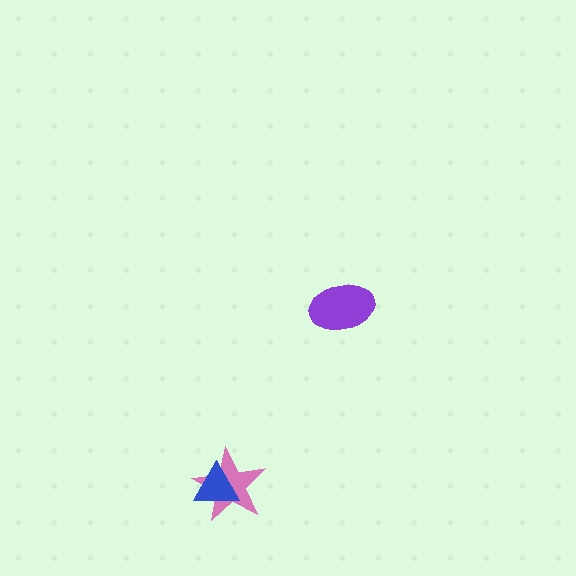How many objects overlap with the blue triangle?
1 object overlaps with the blue triangle.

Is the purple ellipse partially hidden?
No, no other shape covers it.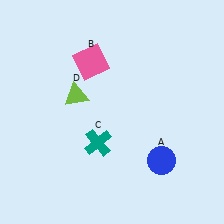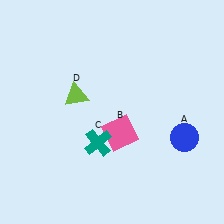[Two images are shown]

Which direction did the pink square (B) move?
The pink square (B) moved down.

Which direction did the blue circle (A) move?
The blue circle (A) moved right.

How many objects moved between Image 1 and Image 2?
2 objects moved between the two images.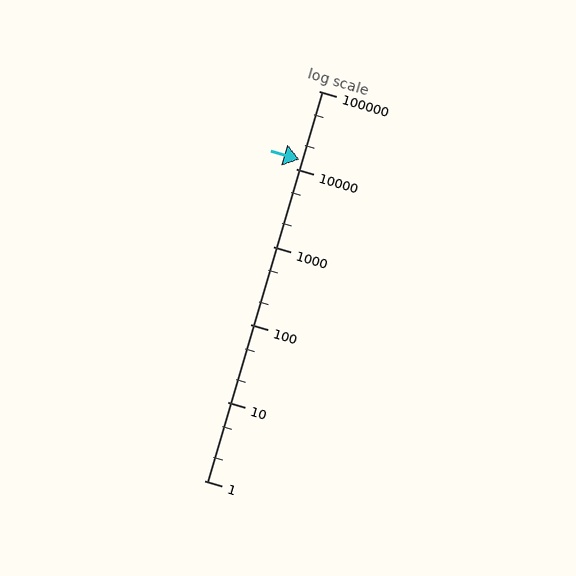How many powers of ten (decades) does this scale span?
The scale spans 5 decades, from 1 to 100000.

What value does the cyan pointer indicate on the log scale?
The pointer indicates approximately 13000.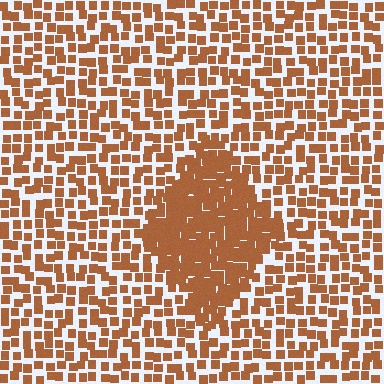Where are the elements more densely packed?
The elements are more densely packed inside the diamond boundary.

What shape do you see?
I see a diamond.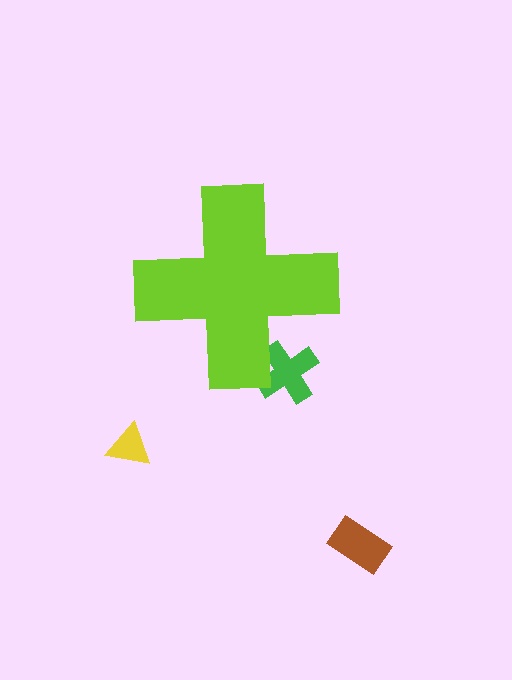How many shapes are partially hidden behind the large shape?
1 shape is partially hidden.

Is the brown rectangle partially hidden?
No, the brown rectangle is fully visible.